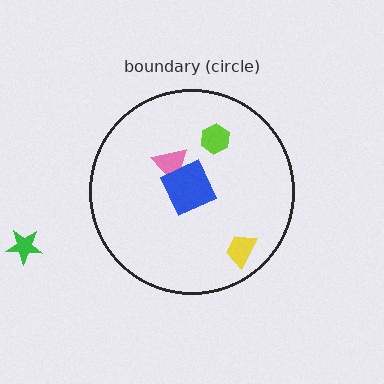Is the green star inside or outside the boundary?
Outside.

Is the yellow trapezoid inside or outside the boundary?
Inside.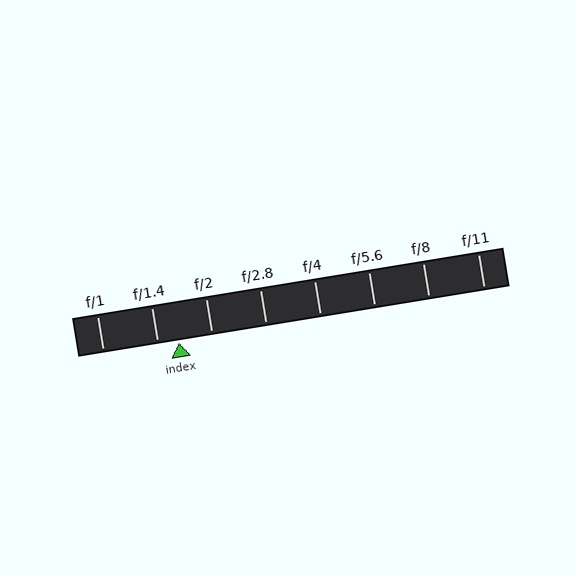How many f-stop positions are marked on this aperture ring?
There are 8 f-stop positions marked.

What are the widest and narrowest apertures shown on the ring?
The widest aperture shown is f/1 and the narrowest is f/11.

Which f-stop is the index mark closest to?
The index mark is closest to f/1.4.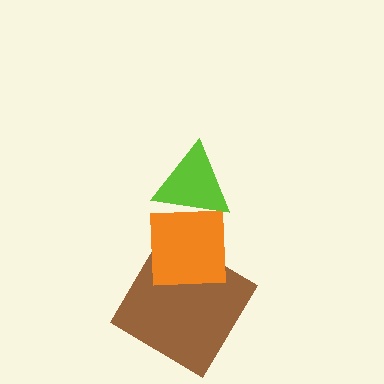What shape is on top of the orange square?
The lime triangle is on top of the orange square.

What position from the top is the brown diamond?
The brown diamond is 3rd from the top.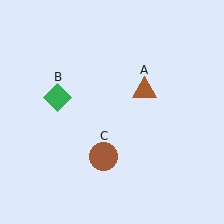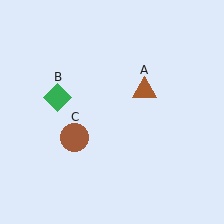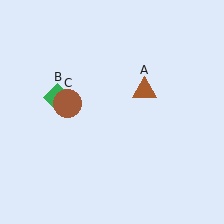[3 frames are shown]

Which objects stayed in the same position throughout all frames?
Brown triangle (object A) and green diamond (object B) remained stationary.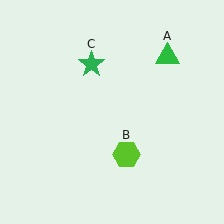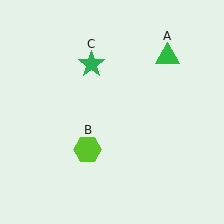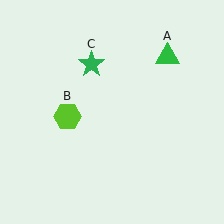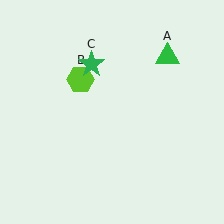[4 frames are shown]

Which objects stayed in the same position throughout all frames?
Green triangle (object A) and green star (object C) remained stationary.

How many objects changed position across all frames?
1 object changed position: lime hexagon (object B).